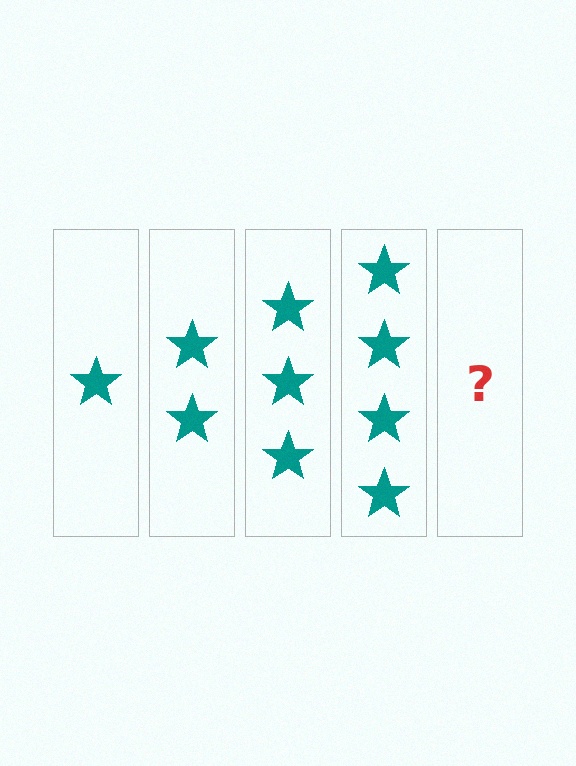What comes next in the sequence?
The next element should be 5 stars.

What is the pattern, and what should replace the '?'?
The pattern is that each step adds one more star. The '?' should be 5 stars.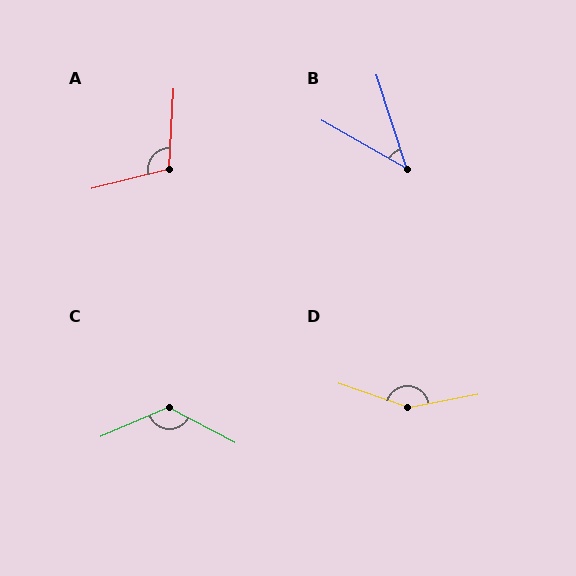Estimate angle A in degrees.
Approximately 107 degrees.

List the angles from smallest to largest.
B (43°), A (107°), C (130°), D (150°).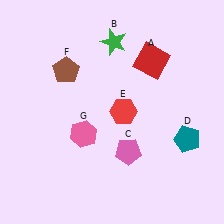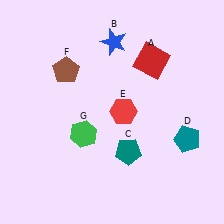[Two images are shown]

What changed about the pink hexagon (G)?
In Image 1, G is pink. In Image 2, it changed to green.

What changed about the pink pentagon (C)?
In Image 1, C is pink. In Image 2, it changed to teal.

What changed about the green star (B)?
In Image 1, B is green. In Image 2, it changed to blue.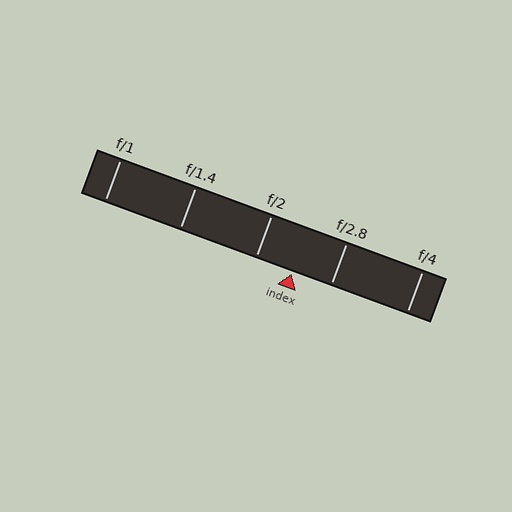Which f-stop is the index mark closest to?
The index mark is closest to f/2.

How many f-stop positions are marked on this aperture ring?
There are 5 f-stop positions marked.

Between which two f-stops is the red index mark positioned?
The index mark is between f/2 and f/2.8.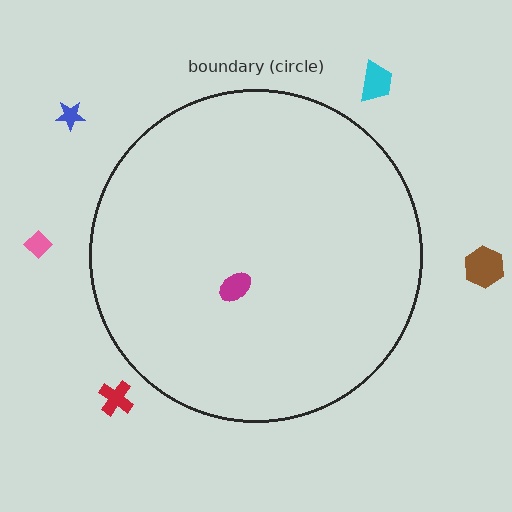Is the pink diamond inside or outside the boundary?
Outside.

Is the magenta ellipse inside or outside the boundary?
Inside.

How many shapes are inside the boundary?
1 inside, 5 outside.